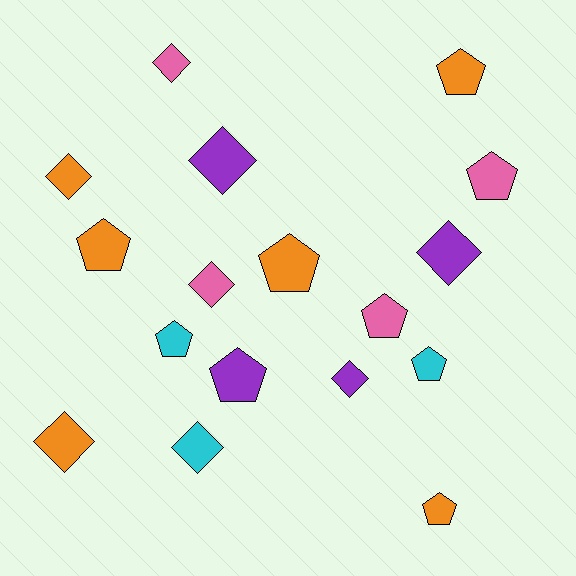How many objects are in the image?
There are 17 objects.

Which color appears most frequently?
Orange, with 6 objects.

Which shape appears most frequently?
Pentagon, with 9 objects.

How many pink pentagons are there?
There are 2 pink pentagons.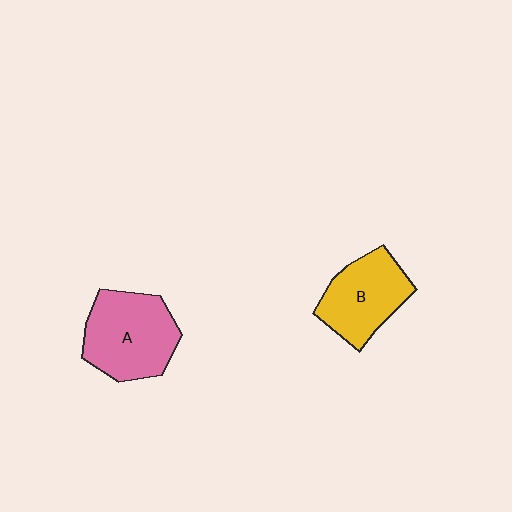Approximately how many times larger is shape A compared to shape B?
Approximately 1.2 times.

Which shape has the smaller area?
Shape B (yellow).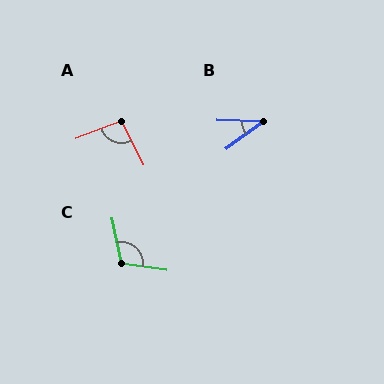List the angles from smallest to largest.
B (38°), A (95°), C (110°).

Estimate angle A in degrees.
Approximately 95 degrees.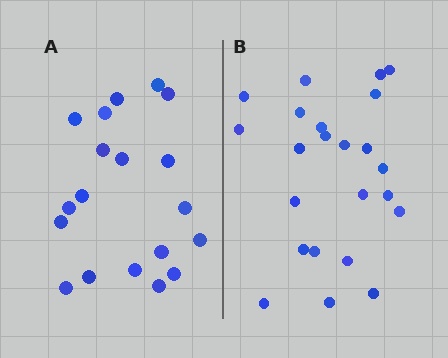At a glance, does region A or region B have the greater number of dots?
Region B (the right region) has more dots.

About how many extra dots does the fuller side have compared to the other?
Region B has about 4 more dots than region A.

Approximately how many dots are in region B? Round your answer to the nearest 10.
About 20 dots. (The exact count is 23, which rounds to 20.)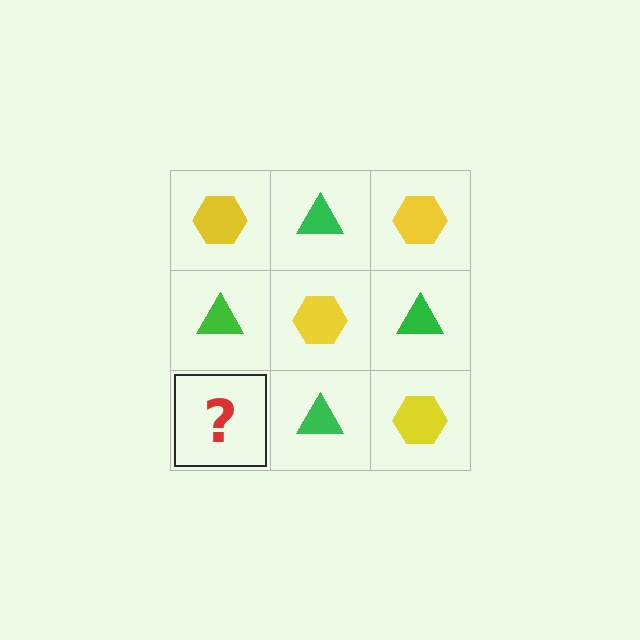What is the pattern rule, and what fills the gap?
The rule is that it alternates yellow hexagon and green triangle in a checkerboard pattern. The gap should be filled with a yellow hexagon.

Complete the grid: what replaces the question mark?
The question mark should be replaced with a yellow hexagon.